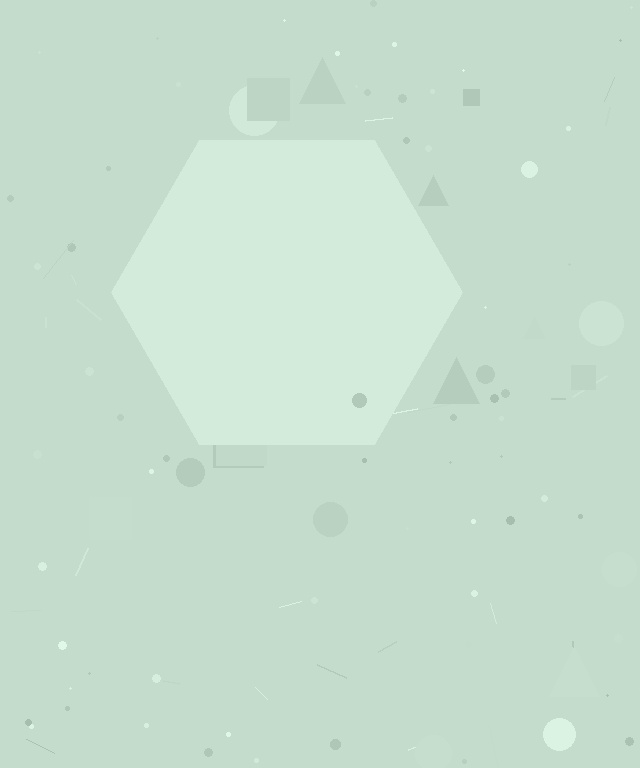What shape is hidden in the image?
A hexagon is hidden in the image.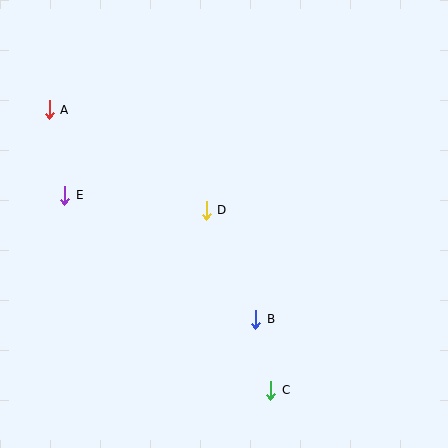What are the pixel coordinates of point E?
Point E is at (65, 195).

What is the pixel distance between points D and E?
The distance between D and E is 143 pixels.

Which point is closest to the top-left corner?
Point A is closest to the top-left corner.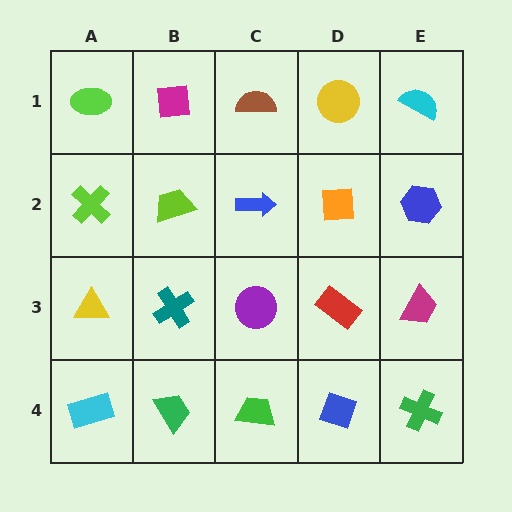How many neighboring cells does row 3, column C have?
4.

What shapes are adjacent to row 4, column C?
A purple circle (row 3, column C), a green trapezoid (row 4, column B), a blue diamond (row 4, column D).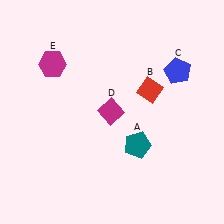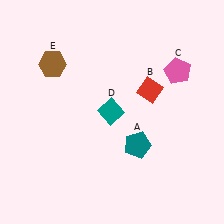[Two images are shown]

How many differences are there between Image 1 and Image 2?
There are 3 differences between the two images.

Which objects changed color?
C changed from blue to pink. D changed from magenta to teal. E changed from magenta to brown.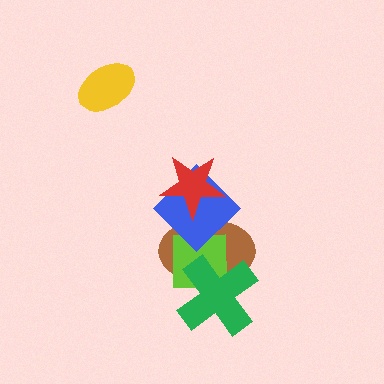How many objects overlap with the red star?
2 objects overlap with the red star.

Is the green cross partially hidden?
No, no other shape covers it.